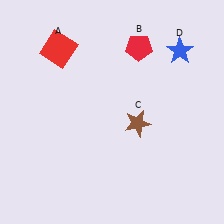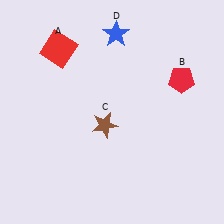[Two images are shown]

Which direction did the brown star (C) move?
The brown star (C) moved left.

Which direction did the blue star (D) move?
The blue star (D) moved left.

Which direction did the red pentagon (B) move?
The red pentagon (B) moved right.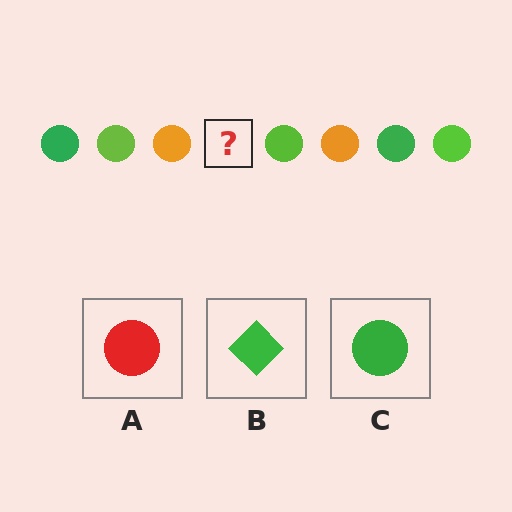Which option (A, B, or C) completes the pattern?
C.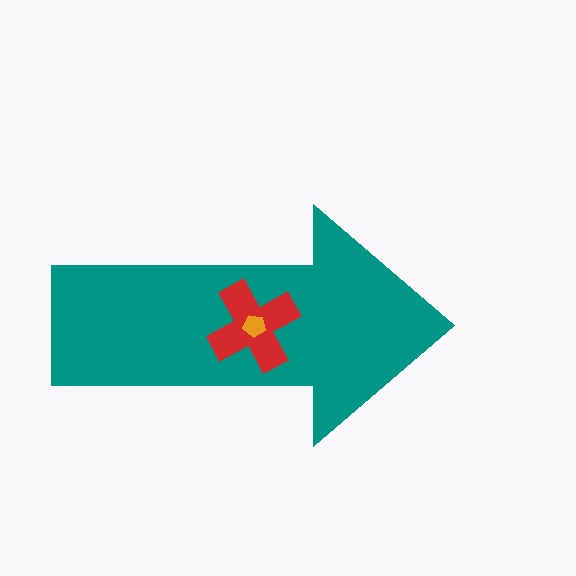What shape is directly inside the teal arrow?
The red cross.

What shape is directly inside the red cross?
The orange pentagon.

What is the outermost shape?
The teal arrow.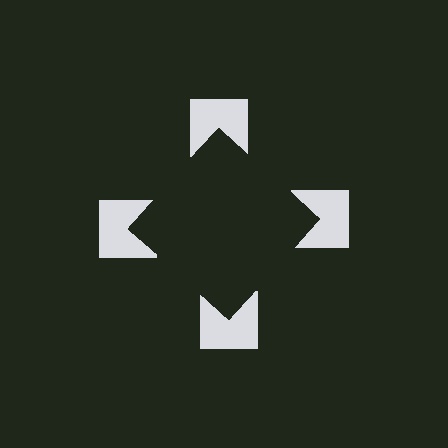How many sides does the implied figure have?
4 sides.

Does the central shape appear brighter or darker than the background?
It typically appears slightly darker than the background, even though no actual brightness change is drawn.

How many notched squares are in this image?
There are 4 — one at each vertex of the illusory square.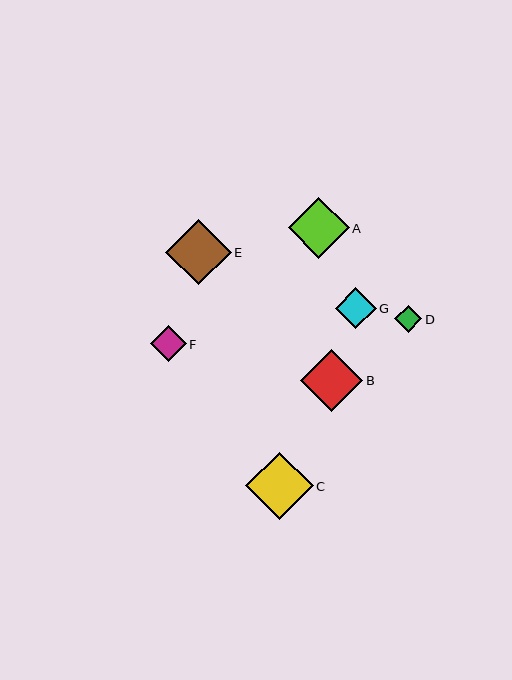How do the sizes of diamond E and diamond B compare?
Diamond E and diamond B are approximately the same size.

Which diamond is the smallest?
Diamond D is the smallest with a size of approximately 27 pixels.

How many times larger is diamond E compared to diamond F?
Diamond E is approximately 1.8 times the size of diamond F.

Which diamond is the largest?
Diamond C is the largest with a size of approximately 67 pixels.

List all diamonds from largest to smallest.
From largest to smallest: C, E, B, A, G, F, D.